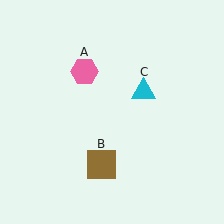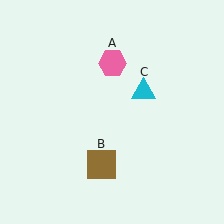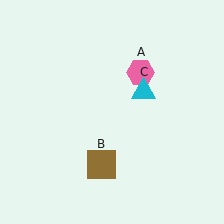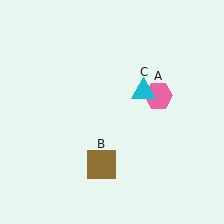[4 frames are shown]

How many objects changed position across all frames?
1 object changed position: pink hexagon (object A).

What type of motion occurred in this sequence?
The pink hexagon (object A) rotated clockwise around the center of the scene.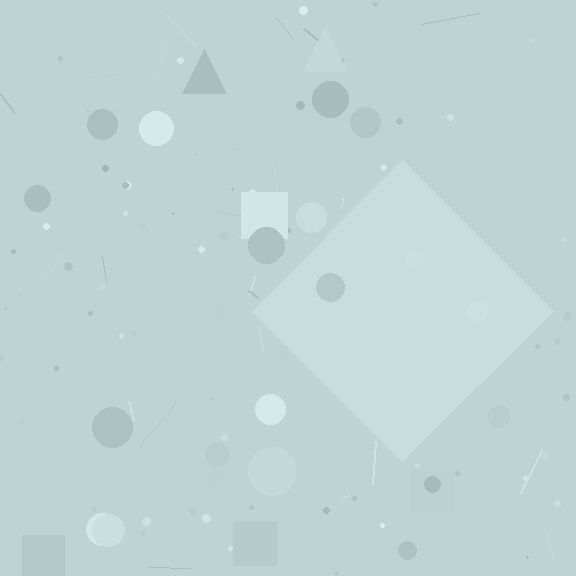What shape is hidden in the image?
A diamond is hidden in the image.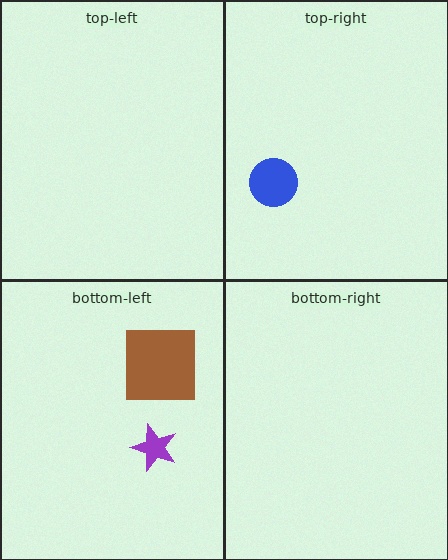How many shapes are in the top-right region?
1.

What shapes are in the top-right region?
The blue circle.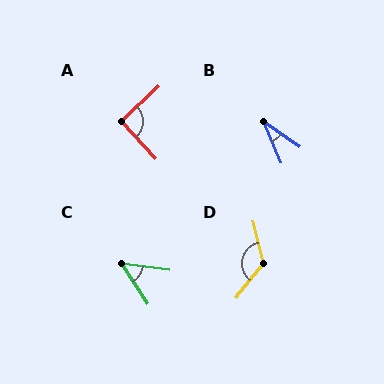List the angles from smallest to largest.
B (32°), C (50°), A (91°), D (127°).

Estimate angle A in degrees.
Approximately 91 degrees.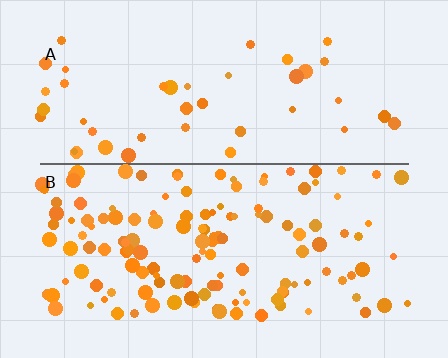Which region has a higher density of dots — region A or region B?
B (the bottom).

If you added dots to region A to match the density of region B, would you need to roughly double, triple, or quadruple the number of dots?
Approximately triple.